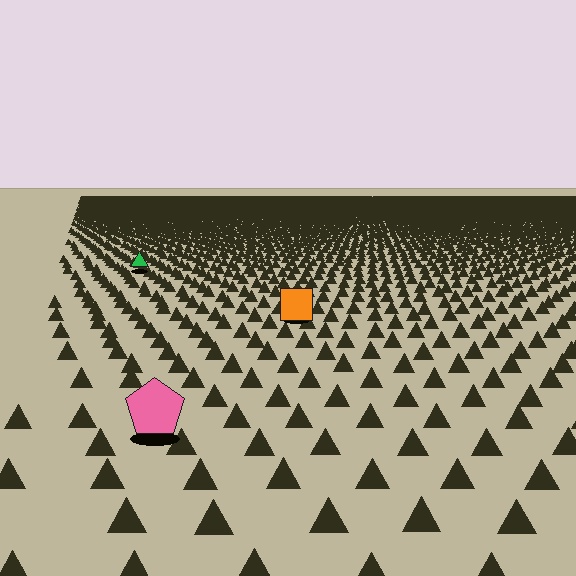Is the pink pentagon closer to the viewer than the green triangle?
Yes. The pink pentagon is closer — you can tell from the texture gradient: the ground texture is coarser near it.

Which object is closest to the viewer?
The pink pentagon is closest. The texture marks near it are larger and more spread out.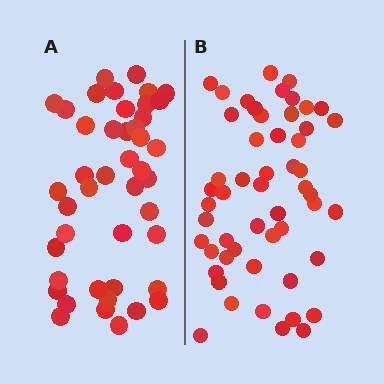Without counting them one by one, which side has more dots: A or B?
Region B (the right region) has more dots.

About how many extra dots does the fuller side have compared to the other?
Region B has roughly 8 or so more dots than region A.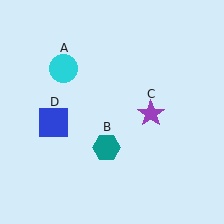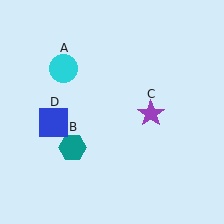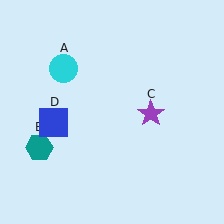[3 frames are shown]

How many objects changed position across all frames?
1 object changed position: teal hexagon (object B).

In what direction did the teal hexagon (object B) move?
The teal hexagon (object B) moved left.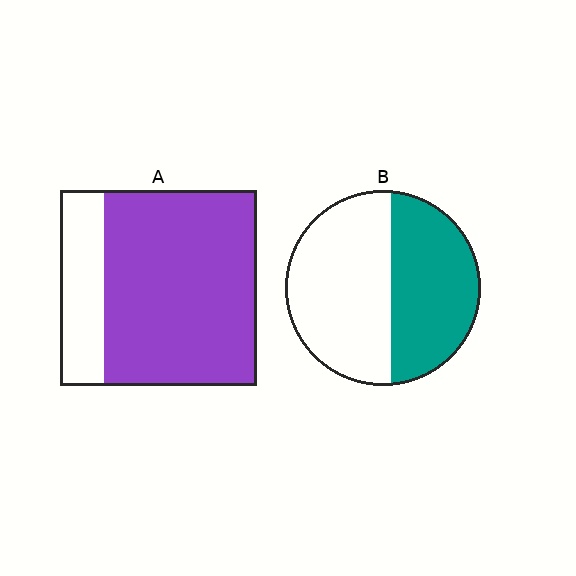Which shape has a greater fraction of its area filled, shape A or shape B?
Shape A.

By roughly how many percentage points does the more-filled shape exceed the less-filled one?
By roughly 35 percentage points (A over B).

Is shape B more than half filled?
No.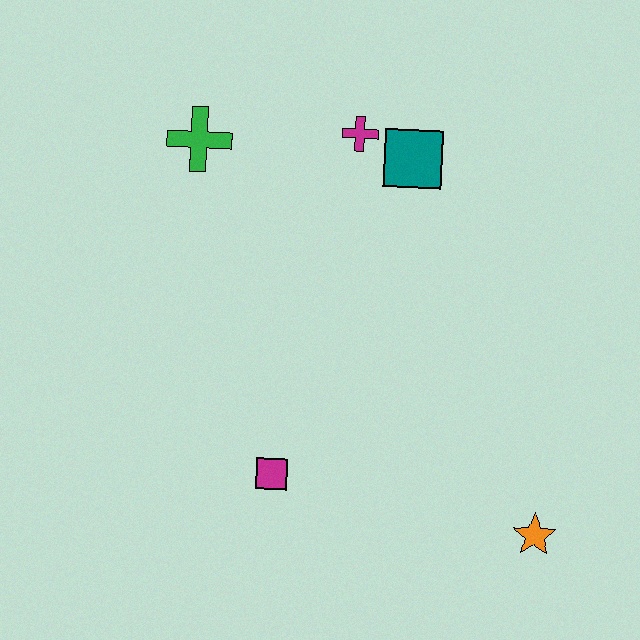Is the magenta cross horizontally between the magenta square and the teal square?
Yes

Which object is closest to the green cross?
The magenta cross is closest to the green cross.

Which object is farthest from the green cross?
The orange star is farthest from the green cross.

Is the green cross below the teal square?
No